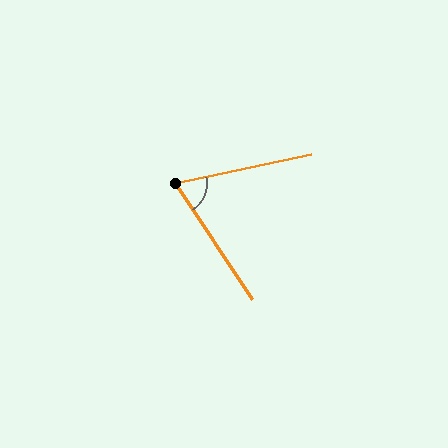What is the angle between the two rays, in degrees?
Approximately 68 degrees.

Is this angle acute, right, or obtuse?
It is acute.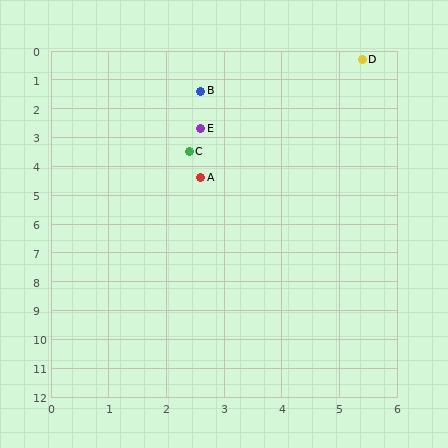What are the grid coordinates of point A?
Point A is at approximately (2.6, 4.4).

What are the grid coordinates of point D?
Point D is at approximately (5.4, 0.3).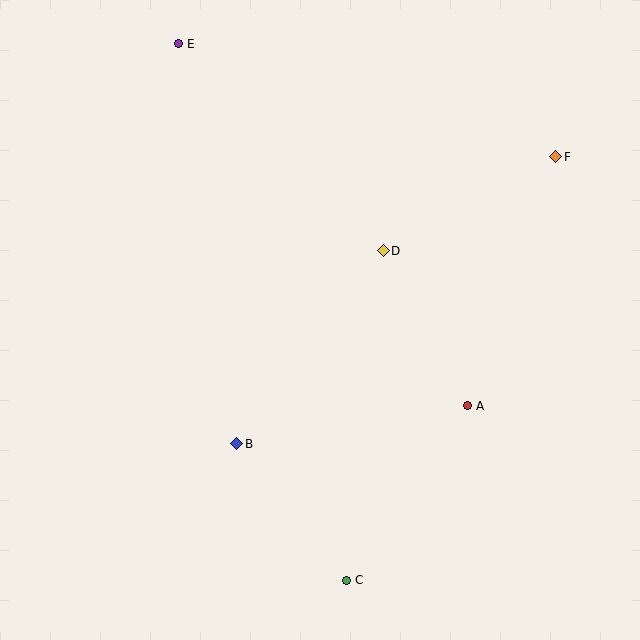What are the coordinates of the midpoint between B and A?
The midpoint between B and A is at (352, 425).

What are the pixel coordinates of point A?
Point A is at (468, 406).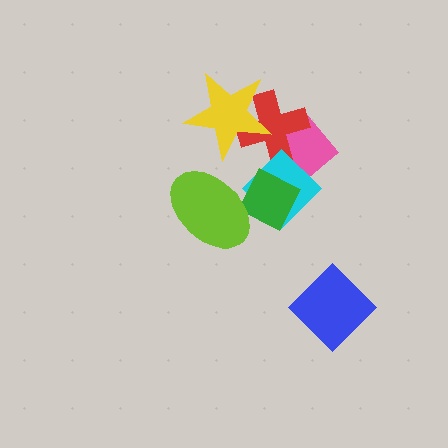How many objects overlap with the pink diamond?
2 objects overlap with the pink diamond.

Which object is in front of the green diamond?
The lime ellipse is in front of the green diamond.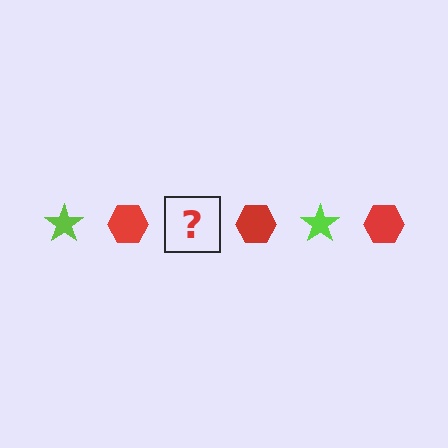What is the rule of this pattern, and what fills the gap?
The rule is that the pattern alternates between lime star and red hexagon. The gap should be filled with a lime star.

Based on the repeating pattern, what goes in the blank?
The blank should be a lime star.